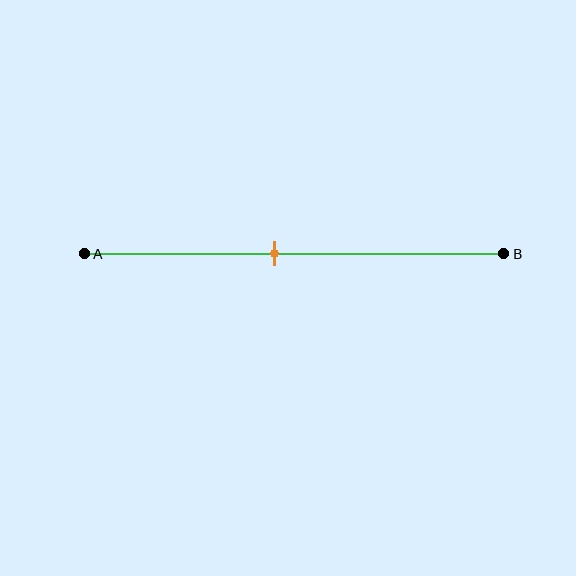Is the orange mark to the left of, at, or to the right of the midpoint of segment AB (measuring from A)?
The orange mark is to the left of the midpoint of segment AB.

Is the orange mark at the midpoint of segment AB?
No, the mark is at about 45% from A, not at the 50% midpoint.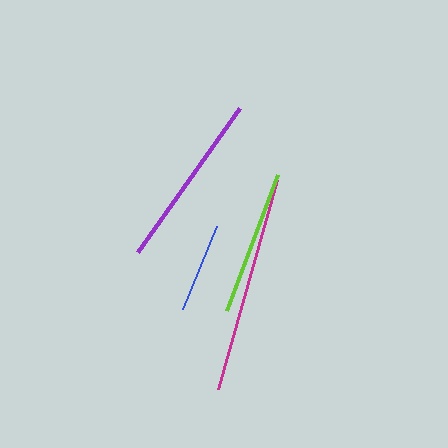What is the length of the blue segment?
The blue segment is approximately 89 pixels long.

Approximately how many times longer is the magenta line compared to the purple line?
The magenta line is approximately 1.2 times the length of the purple line.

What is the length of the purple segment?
The purple segment is approximately 177 pixels long.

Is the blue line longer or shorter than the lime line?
The lime line is longer than the blue line.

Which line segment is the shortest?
The blue line is the shortest at approximately 89 pixels.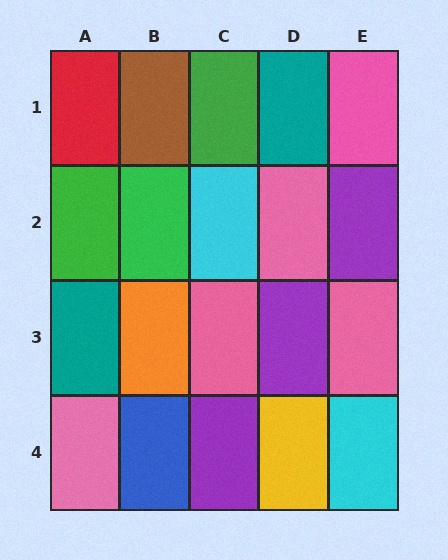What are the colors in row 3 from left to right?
Teal, orange, pink, purple, pink.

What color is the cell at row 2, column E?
Purple.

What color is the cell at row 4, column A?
Pink.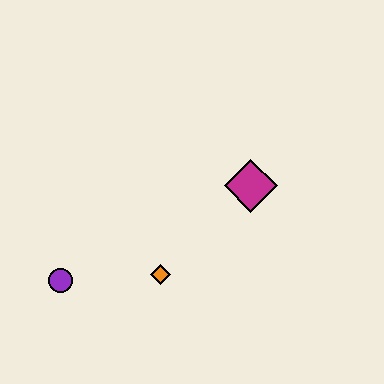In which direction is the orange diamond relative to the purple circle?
The orange diamond is to the right of the purple circle.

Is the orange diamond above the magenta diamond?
No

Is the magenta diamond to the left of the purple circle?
No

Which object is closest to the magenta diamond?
The orange diamond is closest to the magenta diamond.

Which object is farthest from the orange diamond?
The magenta diamond is farthest from the orange diamond.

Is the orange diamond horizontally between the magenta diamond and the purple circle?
Yes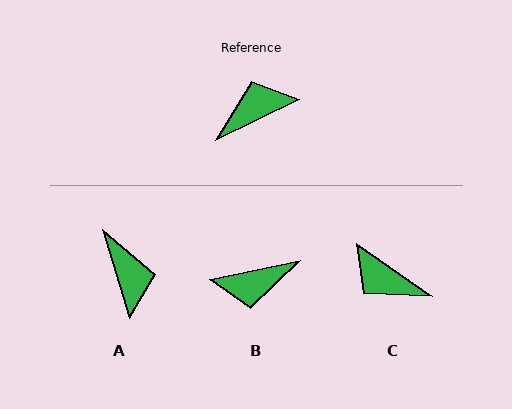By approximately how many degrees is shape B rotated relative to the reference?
Approximately 165 degrees counter-clockwise.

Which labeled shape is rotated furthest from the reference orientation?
B, about 165 degrees away.